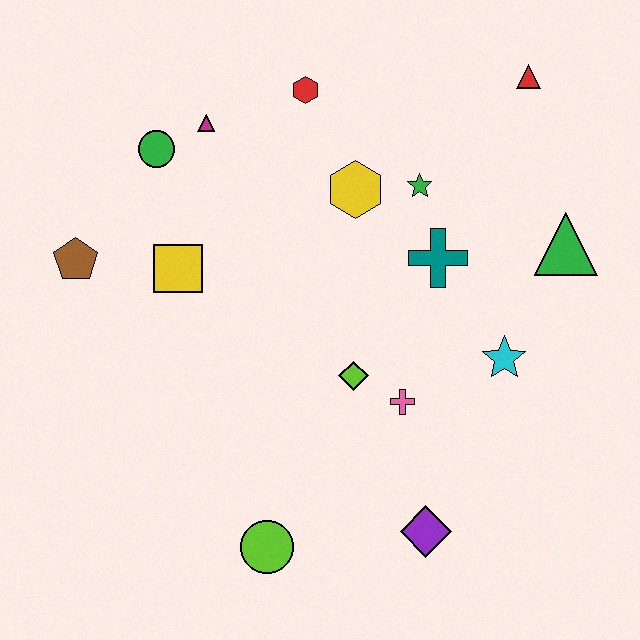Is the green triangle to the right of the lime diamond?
Yes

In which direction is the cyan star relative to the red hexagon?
The cyan star is below the red hexagon.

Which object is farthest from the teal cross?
The brown pentagon is farthest from the teal cross.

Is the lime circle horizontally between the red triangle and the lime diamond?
No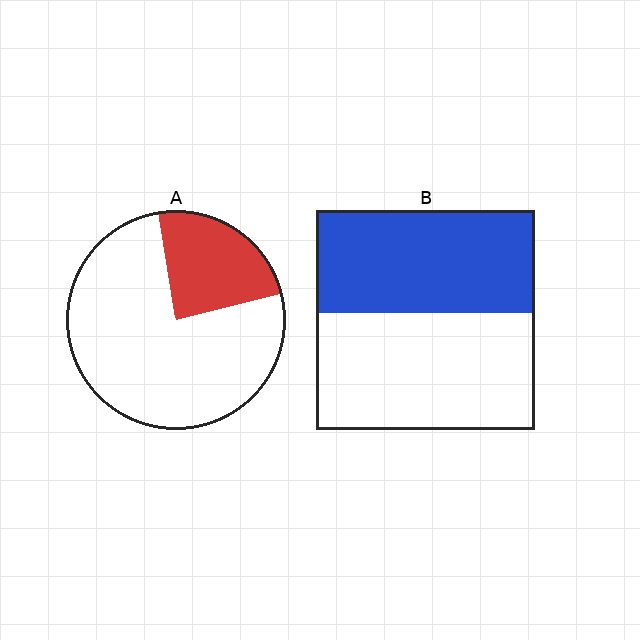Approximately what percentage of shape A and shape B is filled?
A is approximately 25% and B is approximately 45%.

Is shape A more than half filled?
No.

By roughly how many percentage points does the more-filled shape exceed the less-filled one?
By roughly 25 percentage points (B over A).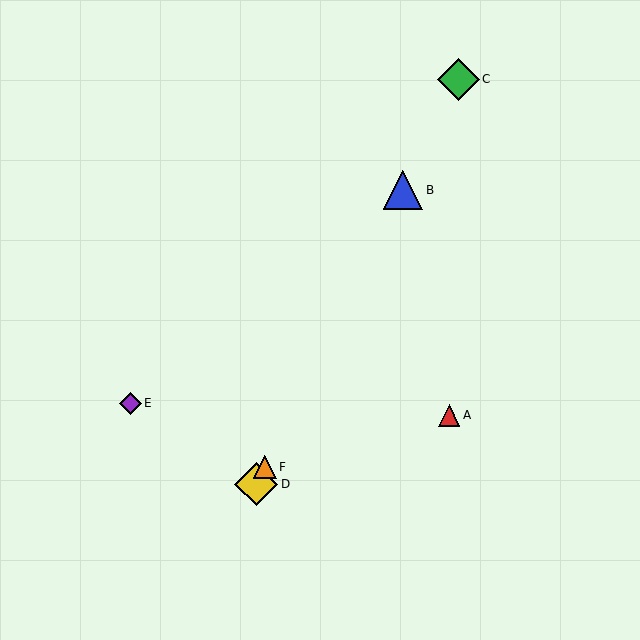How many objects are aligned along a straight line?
4 objects (B, C, D, F) are aligned along a straight line.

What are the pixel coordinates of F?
Object F is at (265, 467).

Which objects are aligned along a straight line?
Objects B, C, D, F are aligned along a straight line.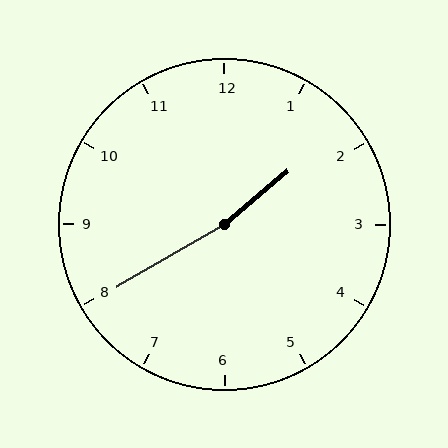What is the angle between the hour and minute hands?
Approximately 170 degrees.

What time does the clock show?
1:40.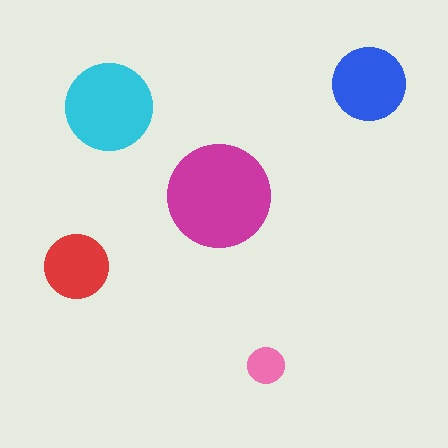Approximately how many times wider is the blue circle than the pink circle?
About 2 times wider.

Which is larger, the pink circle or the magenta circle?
The magenta one.